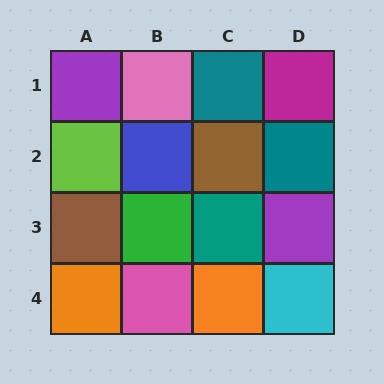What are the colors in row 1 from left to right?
Purple, pink, teal, magenta.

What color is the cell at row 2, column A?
Lime.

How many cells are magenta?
1 cell is magenta.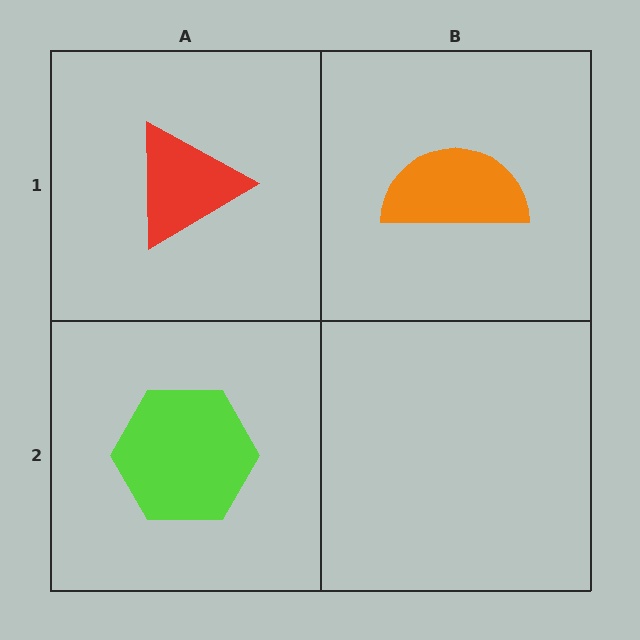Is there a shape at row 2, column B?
No, that cell is empty.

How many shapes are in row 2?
1 shape.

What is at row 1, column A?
A red triangle.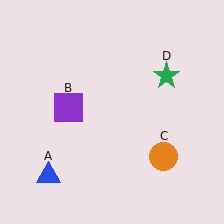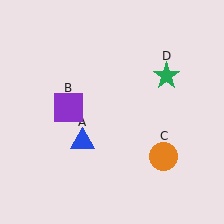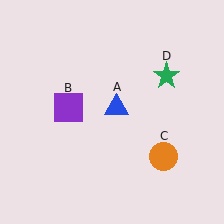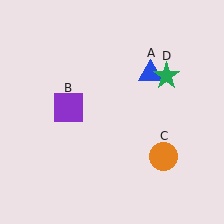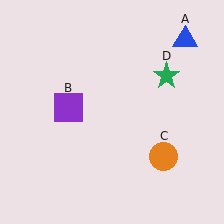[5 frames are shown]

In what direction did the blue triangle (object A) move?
The blue triangle (object A) moved up and to the right.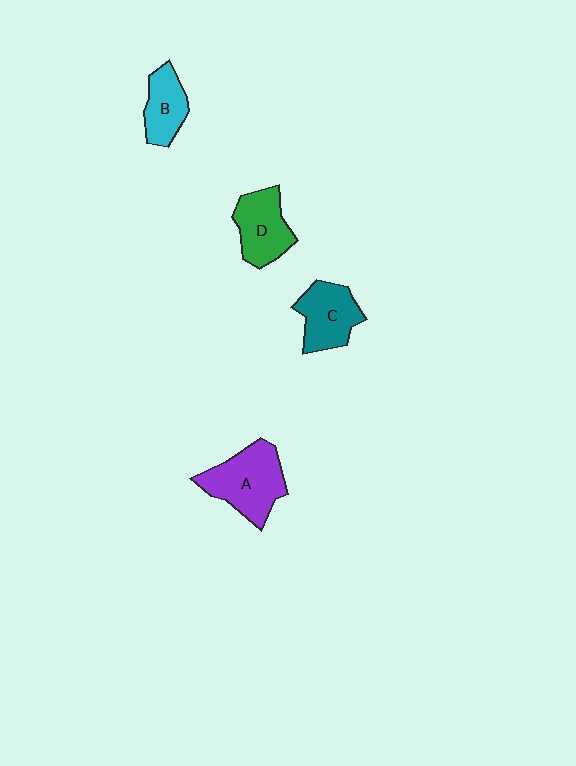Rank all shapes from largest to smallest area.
From largest to smallest: A (purple), D (green), C (teal), B (cyan).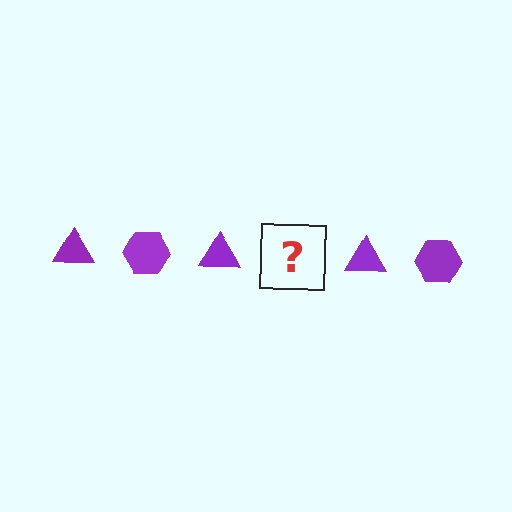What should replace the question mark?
The question mark should be replaced with a purple hexagon.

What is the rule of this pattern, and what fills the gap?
The rule is that the pattern cycles through triangle, hexagon shapes in purple. The gap should be filled with a purple hexagon.